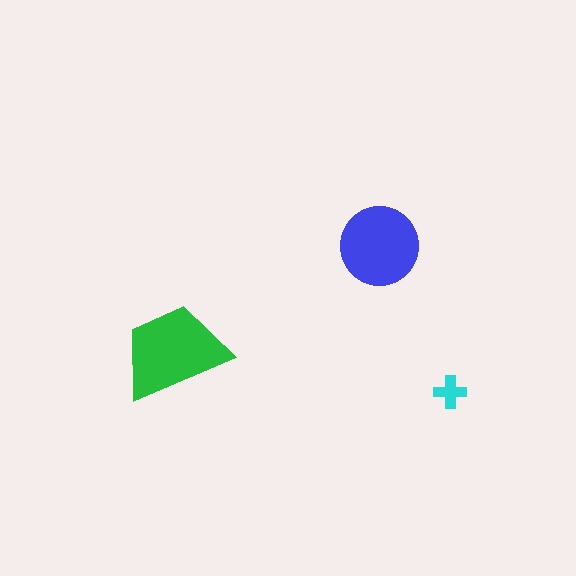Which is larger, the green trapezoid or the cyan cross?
The green trapezoid.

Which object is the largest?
The green trapezoid.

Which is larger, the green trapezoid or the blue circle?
The green trapezoid.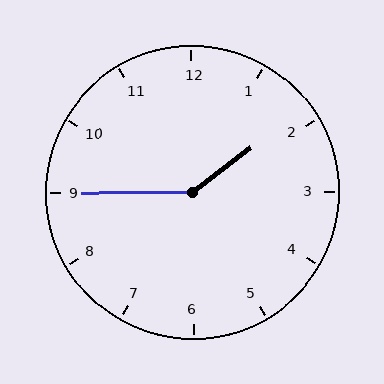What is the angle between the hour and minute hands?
Approximately 142 degrees.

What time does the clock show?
1:45.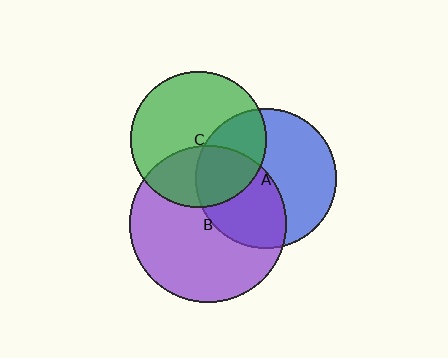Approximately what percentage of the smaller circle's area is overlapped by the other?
Approximately 35%.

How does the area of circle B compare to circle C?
Approximately 1.3 times.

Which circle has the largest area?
Circle B (purple).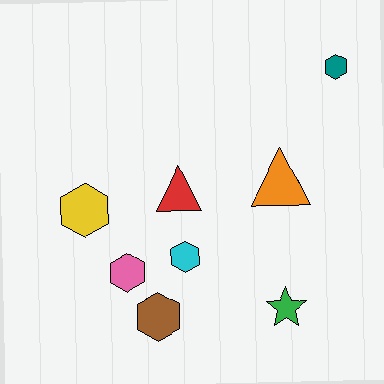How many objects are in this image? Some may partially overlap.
There are 8 objects.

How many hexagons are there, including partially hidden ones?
There are 5 hexagons.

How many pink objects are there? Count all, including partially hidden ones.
There is 1 pink object.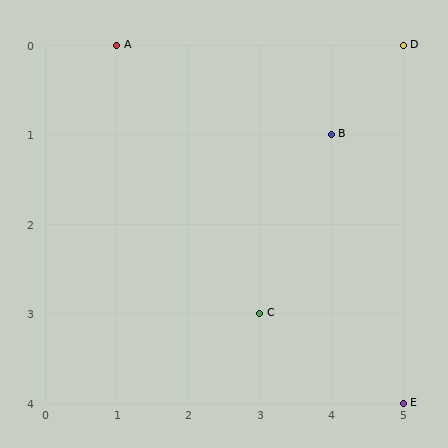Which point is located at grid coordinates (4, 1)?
Point B is at (4, 1).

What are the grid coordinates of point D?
Point D is at grid coordinates (5, 0).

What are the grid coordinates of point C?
Point C is at grid coordinates (3, 3).